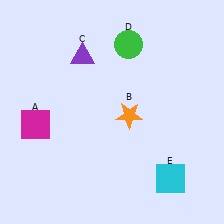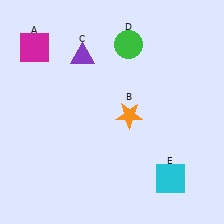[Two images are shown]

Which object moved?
The magenta square (A) moved up.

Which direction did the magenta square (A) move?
The magenta square (A) moved up.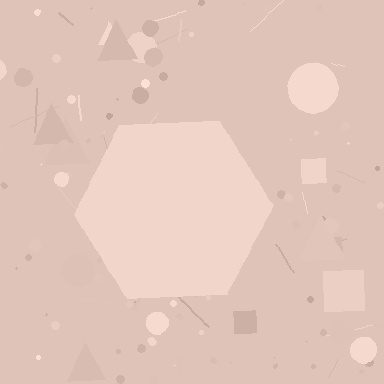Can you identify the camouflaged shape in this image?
The camouflaged shape is a hexagon.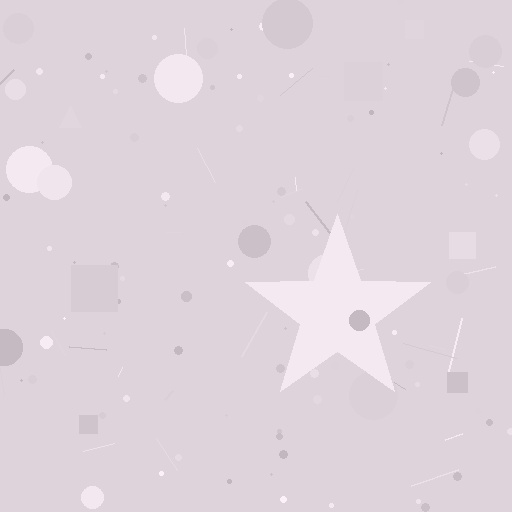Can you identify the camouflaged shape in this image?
The camouflaged shape is a star.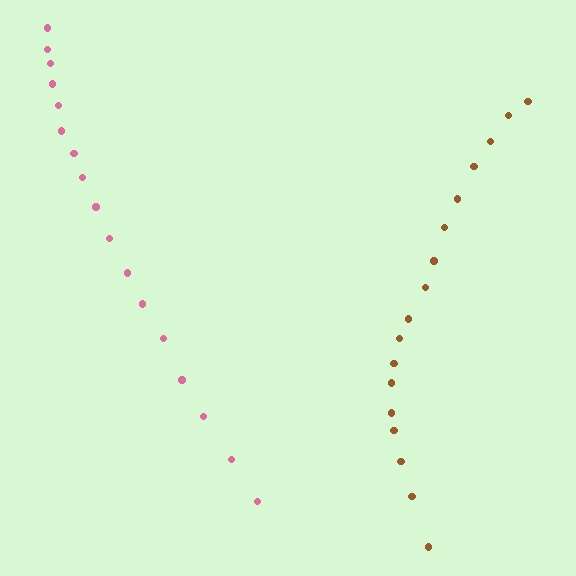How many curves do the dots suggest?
There are 2 distinct paths.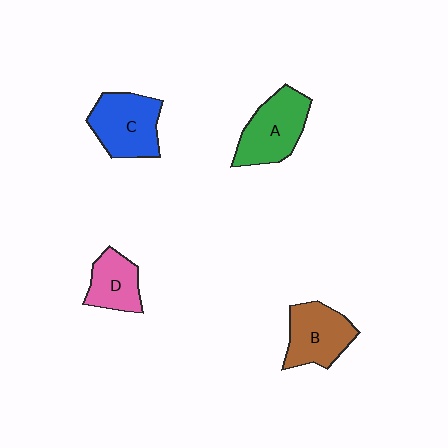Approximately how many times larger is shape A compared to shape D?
Approximately 1.5 times.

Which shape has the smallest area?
Shape D (pink).